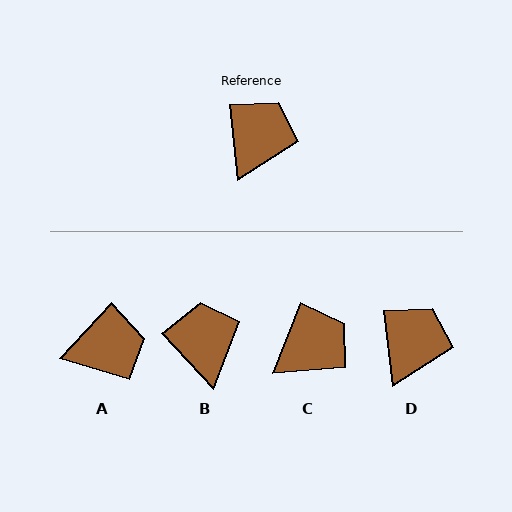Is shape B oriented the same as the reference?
No, it is off by about 36 degrees.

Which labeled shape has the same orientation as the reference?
D.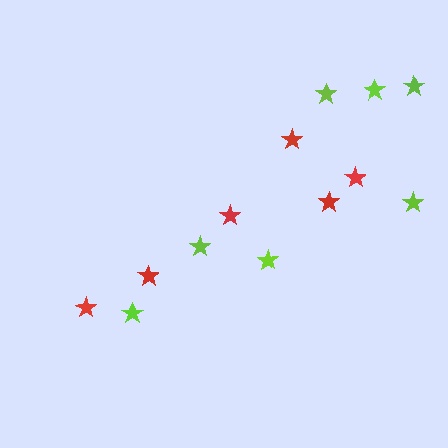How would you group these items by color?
There are 2 groups: one group of red stars (6) and one group of lime stars (7).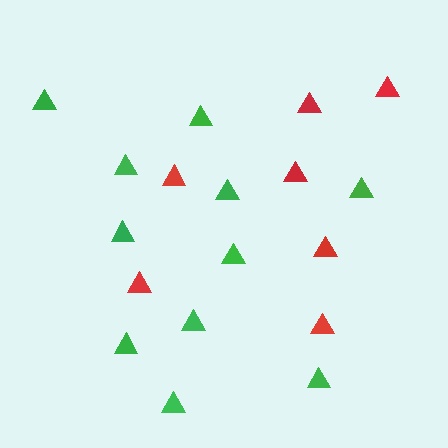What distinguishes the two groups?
There are 2 groups: one group of red triangles (7) and one group of green triangles (11).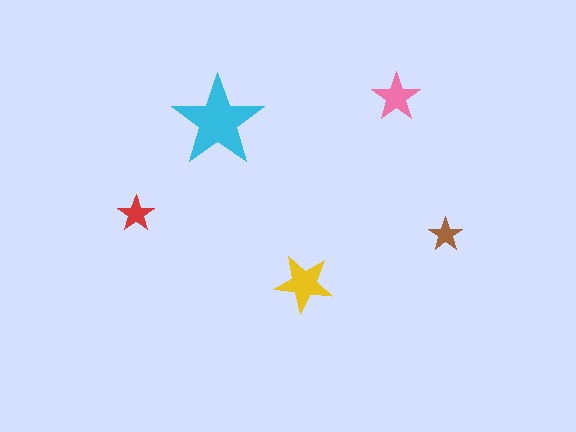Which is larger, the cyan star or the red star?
The cyan one.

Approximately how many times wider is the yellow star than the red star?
About 1.5 times wider.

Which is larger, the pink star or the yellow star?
The yellow one.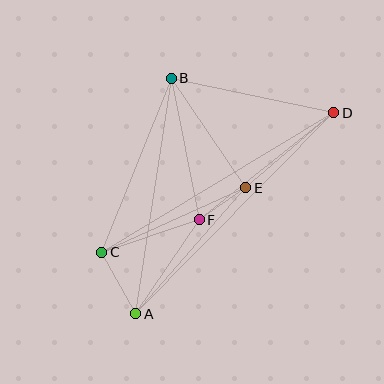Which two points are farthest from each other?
Points A and D are farthest from each other.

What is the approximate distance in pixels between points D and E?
The distance between D and E is approximately 115 pixels.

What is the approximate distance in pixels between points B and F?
The distance between B and F is approximately 144 pixels.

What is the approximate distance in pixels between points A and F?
The distance between A and F is approximately 113 pixels.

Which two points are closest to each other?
Points E and F are closest to each other.